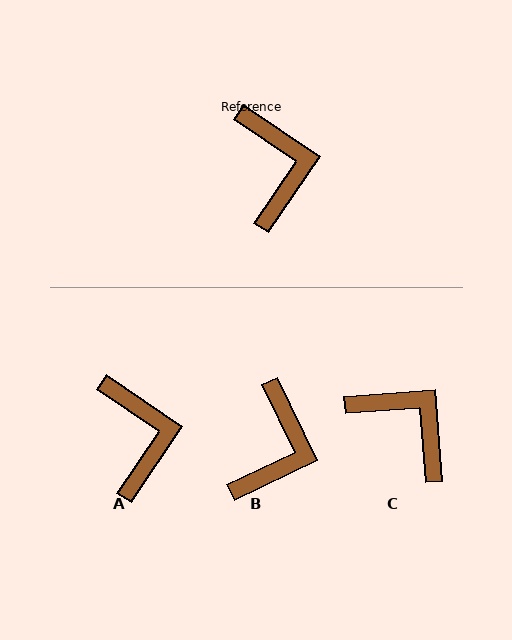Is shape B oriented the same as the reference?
No, it is off by about 30 degrees.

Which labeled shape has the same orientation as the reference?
A.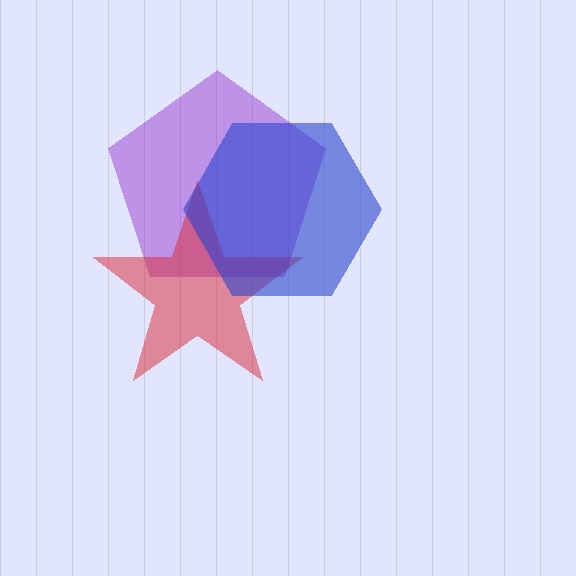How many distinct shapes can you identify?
There are 3 distinct shapes: a purple pentagon, a red star, a blue hexagon.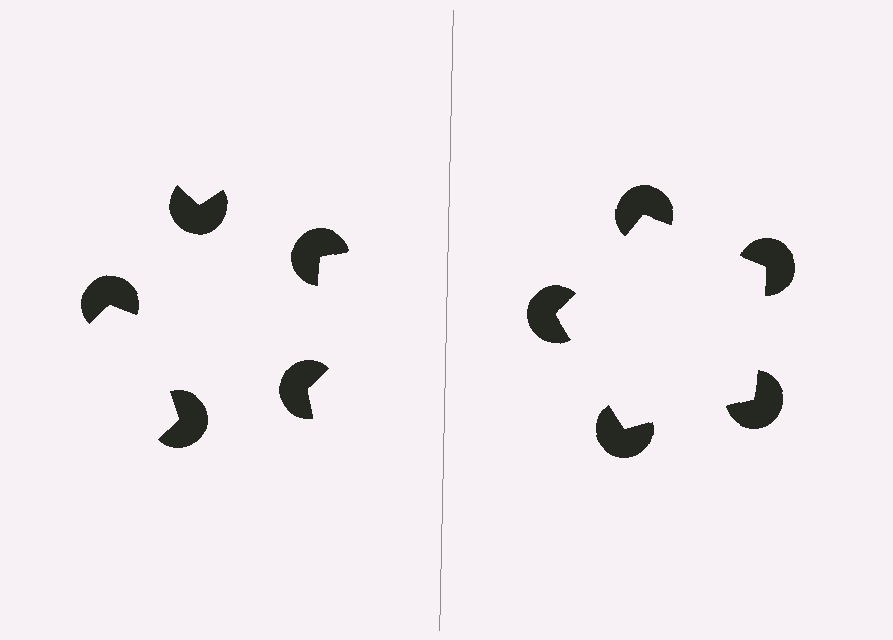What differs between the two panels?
The pac-man discs are positioned identically on both sides; only the wedge orientations differ. On the right they align to a pentagon; on the left they are misaligned.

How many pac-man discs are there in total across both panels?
10 — 5 on each side.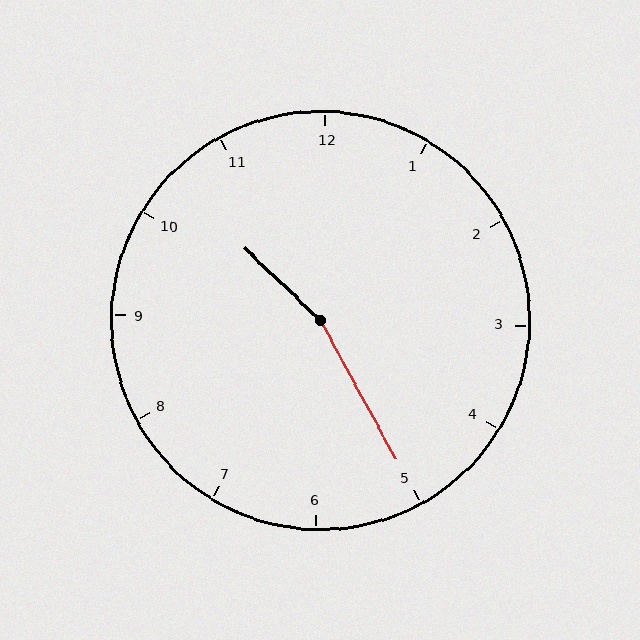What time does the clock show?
10:25.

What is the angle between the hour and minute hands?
Approximately 162 degrees.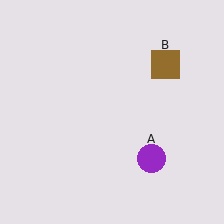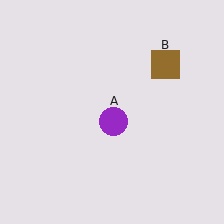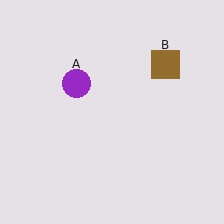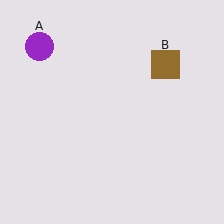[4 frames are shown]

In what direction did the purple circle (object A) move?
The purple circle (object A) moved up and to the left.